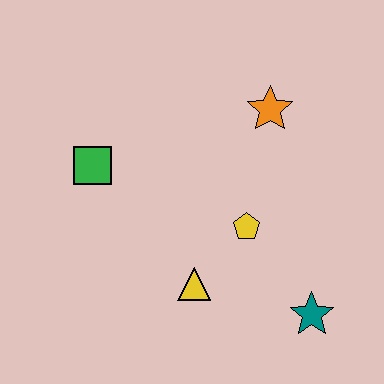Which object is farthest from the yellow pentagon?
The green square is farthest from the yellow pentagon.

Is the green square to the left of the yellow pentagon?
Yes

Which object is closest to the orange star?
The yellow pentagon is closest to the orange star.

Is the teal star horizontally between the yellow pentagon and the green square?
No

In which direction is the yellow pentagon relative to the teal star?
The yellow pentagon is above the teal star.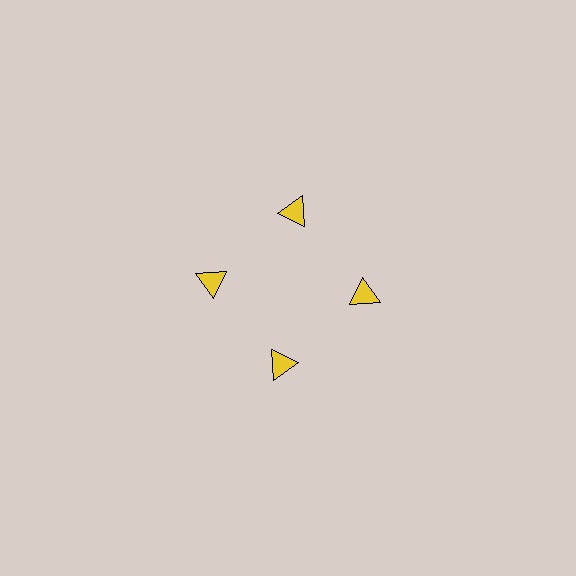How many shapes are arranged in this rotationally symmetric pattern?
There are 4 shapes, arranged in 4 groups of 1.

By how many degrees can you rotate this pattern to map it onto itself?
The pattern maps onto itself every 90 degrees of rotation.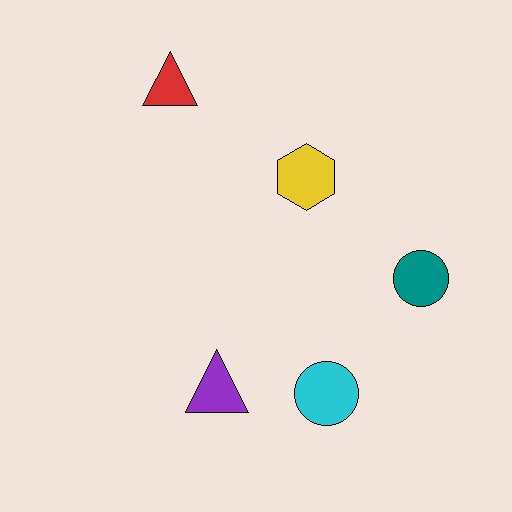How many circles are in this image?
There are 2 circles.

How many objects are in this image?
There are 5 objects.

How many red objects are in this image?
There is 1 red object.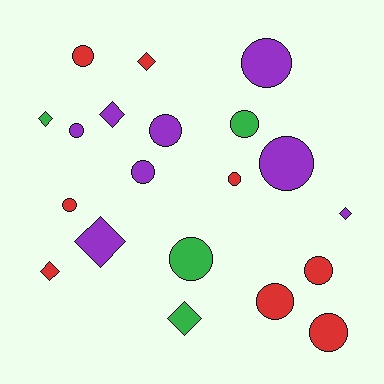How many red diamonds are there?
There are 2 red diamonds.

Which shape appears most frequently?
Circle, with 13 objects.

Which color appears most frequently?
Purple, with 8 objects.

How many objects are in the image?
There are 20 objects.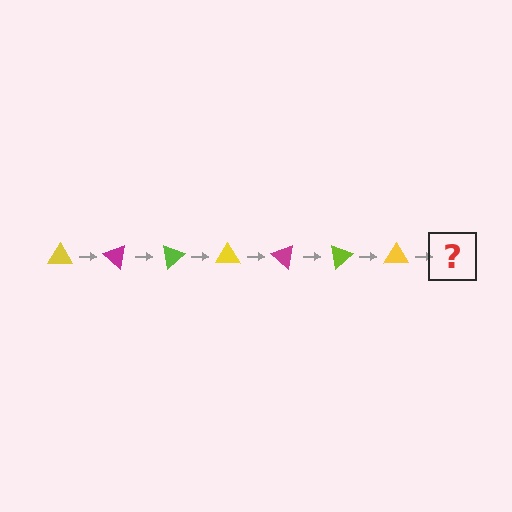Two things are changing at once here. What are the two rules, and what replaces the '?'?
The two rules are that it rotates 40 degrees each step and the color cycles through yellow, magenta, and lime. The '?' should be a magenta triangle, rotated 280 degrees from the start.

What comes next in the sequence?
The next element should be a magenta triangle, rotated 280 degrees from the start.